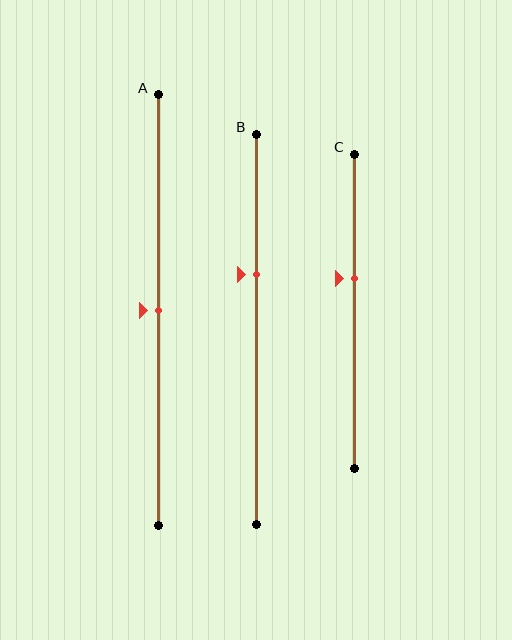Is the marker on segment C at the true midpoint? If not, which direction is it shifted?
No, the marker on segment C is shifted upward by about 10% of the segment length.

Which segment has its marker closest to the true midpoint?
Segment A has its marker closest to the true midpoint.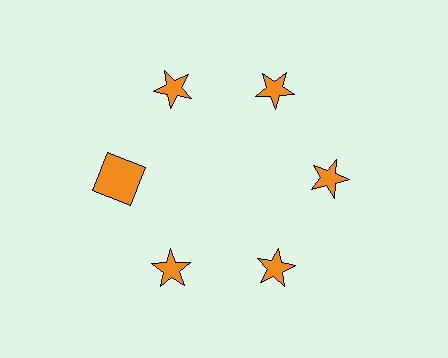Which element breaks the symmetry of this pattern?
The orange square at roughly the 9 o'clock position breaks the symmetry. All other shapes are orange stars.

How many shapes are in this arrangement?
There are 6 shapes arranged in a ring pattern.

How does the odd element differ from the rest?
It has a different shape: square instead of star.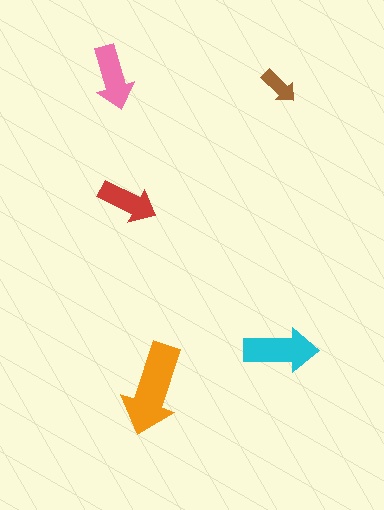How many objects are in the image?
There are 5 objects in the image.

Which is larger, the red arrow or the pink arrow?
The pink one.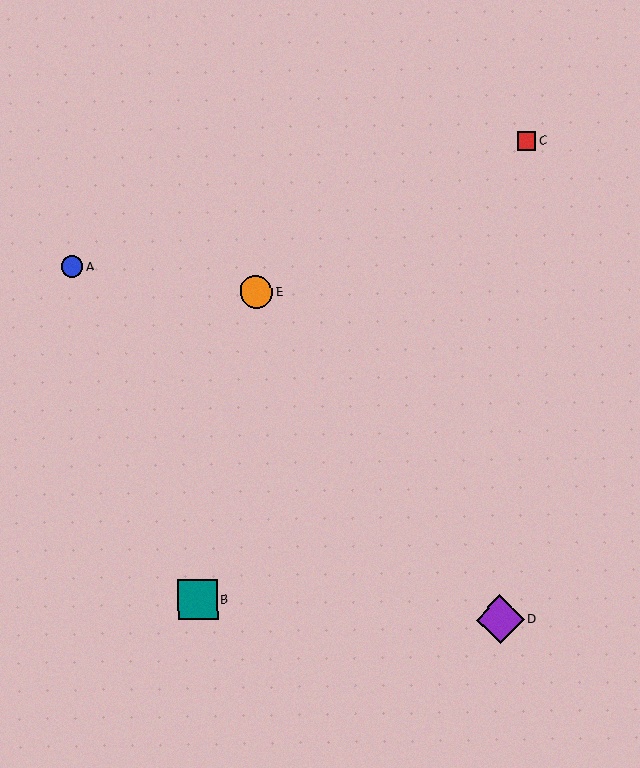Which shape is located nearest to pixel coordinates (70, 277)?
The blue circle (labeled A) at (72, 266) is nearest to that location.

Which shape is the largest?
The purple diamond (labeled D) is the largest.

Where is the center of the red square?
The center of the red square is at (527, 141).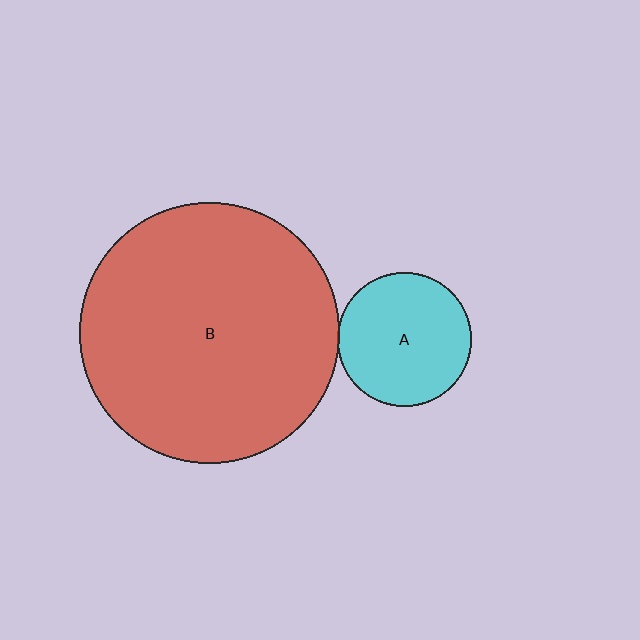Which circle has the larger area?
Circle B (red).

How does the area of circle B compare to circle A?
Approximately 3.8 times.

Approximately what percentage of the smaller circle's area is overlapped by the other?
Approximately 5%.